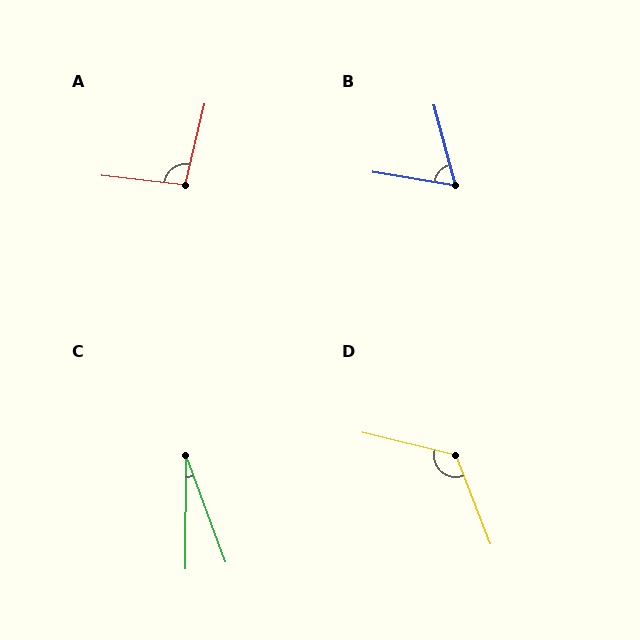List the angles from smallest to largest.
C (21°), B (66°), A (97°), D (125°).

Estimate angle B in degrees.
Approximately 66 degrees.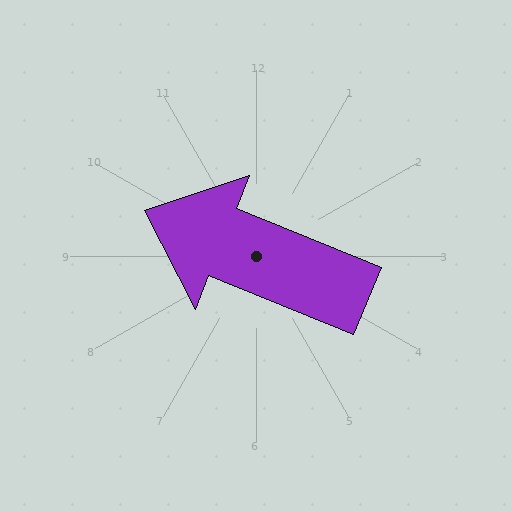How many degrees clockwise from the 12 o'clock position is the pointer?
Approximately 292 degrees.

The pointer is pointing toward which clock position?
Roughly 10 o'clock.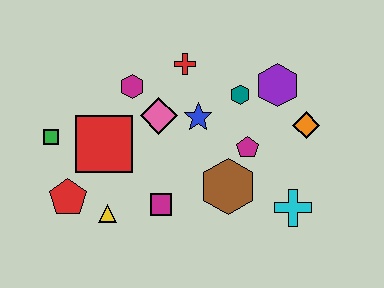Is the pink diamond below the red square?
No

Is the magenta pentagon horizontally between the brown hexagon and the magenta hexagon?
No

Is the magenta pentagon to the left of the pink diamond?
No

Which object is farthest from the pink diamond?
The cyan cross is farthest from the pink diamond.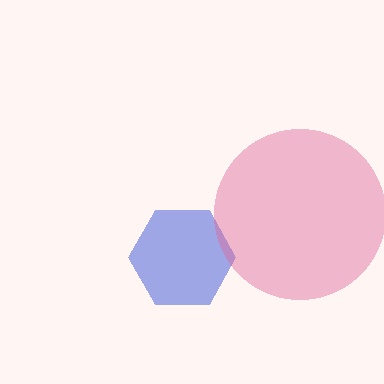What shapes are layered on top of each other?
The layered shapes are: a blue hexagon, a pink circle.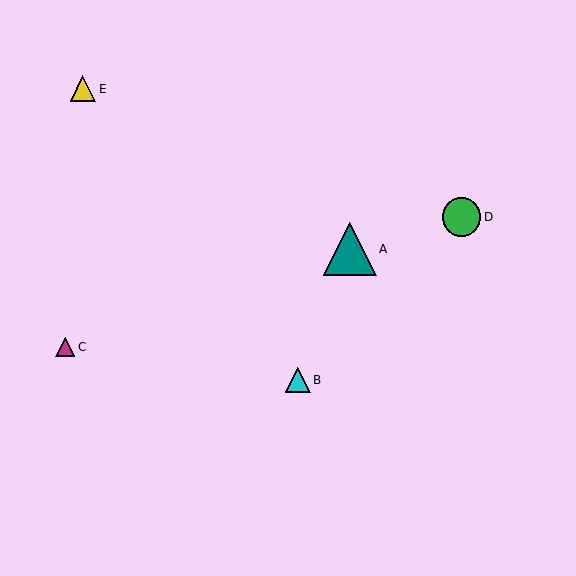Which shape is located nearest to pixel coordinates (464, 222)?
The green circle (labeled D) at (461, 217) is nearest to that location.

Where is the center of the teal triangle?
The center of the teal triangle is at (350, 249).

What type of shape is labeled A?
Shape A is a teal triangle.